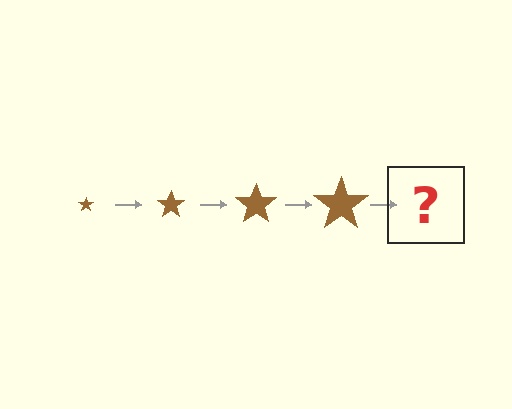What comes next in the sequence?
The next element should be a brown star, larger than the previous one.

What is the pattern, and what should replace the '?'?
The pattern is that the star gets progressively larger each step. The '?' should be a brown star, larger than the previous one.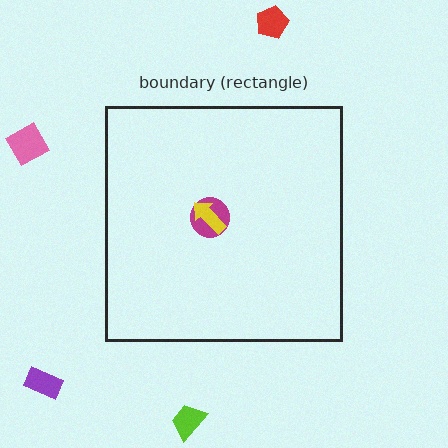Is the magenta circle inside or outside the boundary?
Inside.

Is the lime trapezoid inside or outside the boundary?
Outside.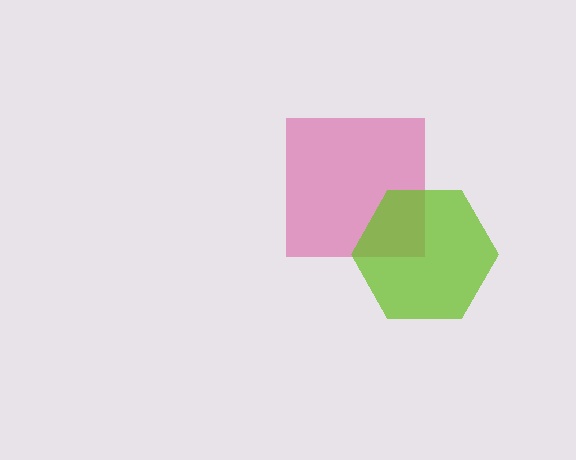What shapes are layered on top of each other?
The layered shapes are: a magenta square, a lime hexagon.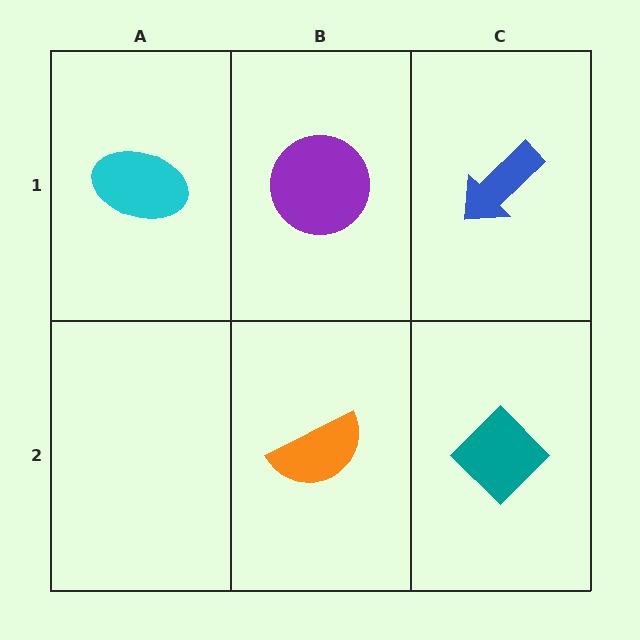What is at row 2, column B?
An orange semicircle.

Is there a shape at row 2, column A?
No, that cell is empty.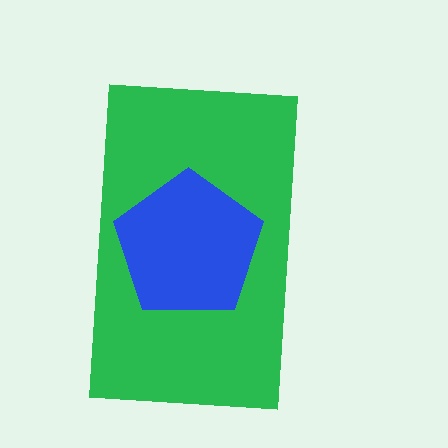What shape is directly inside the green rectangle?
The blue pentagon.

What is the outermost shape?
The green rectangle.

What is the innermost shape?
The blue pentagon.